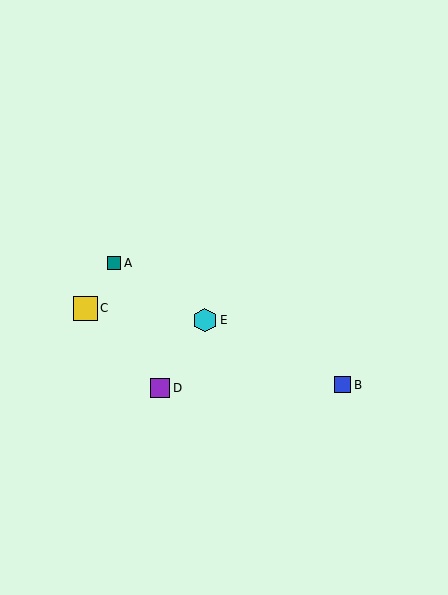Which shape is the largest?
The cyan hexagon (labeled E) is the largest.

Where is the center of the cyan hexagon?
The center of the cyan hexagon is at (205, 320).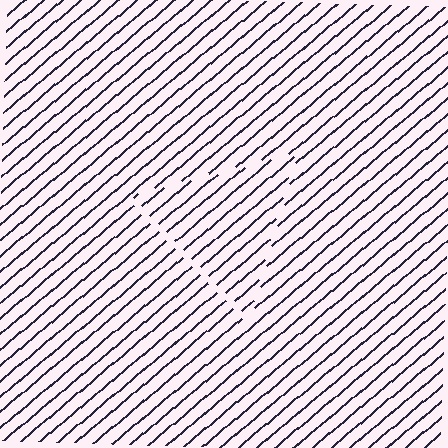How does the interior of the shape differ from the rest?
The interior of the shape contains the same grating, shifted by half a period — the contour is defined by the phase discontinuity where line-ends from the inner and outer gratings abut.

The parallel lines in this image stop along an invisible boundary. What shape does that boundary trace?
An illusory triangle. The interior of the shape contains the same grating, shifted by half a period — the contour is defined by the phase discontinuity where line-ends from the inner and outer gratings abut.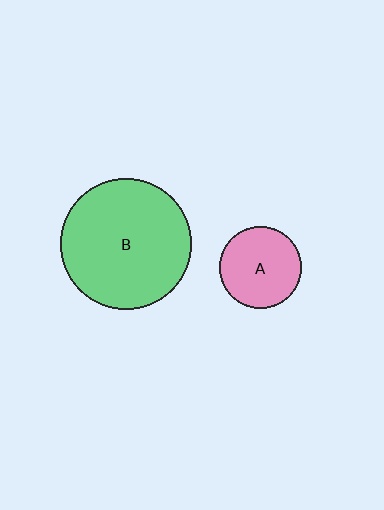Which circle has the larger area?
Circle B (green).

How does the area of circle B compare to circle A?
Approximately 2.6 times.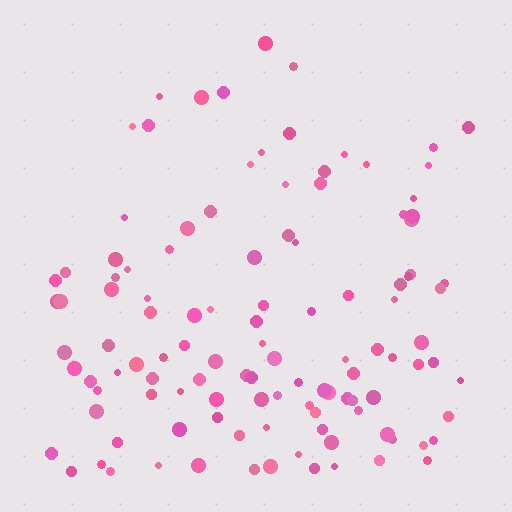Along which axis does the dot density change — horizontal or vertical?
Vertical.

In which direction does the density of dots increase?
From top to bottom, with the bottom side densest.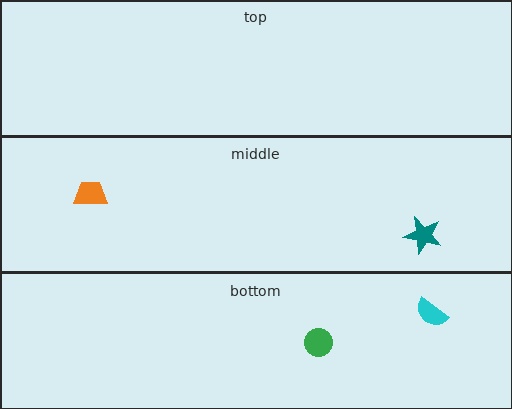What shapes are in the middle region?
The orange trapezoid, the teal star.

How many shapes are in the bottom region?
2.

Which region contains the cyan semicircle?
The bottom region.